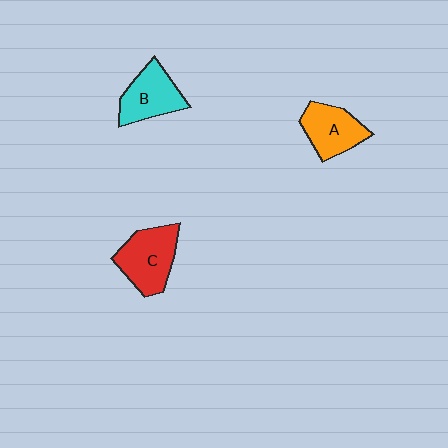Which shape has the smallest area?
Shape A (orange).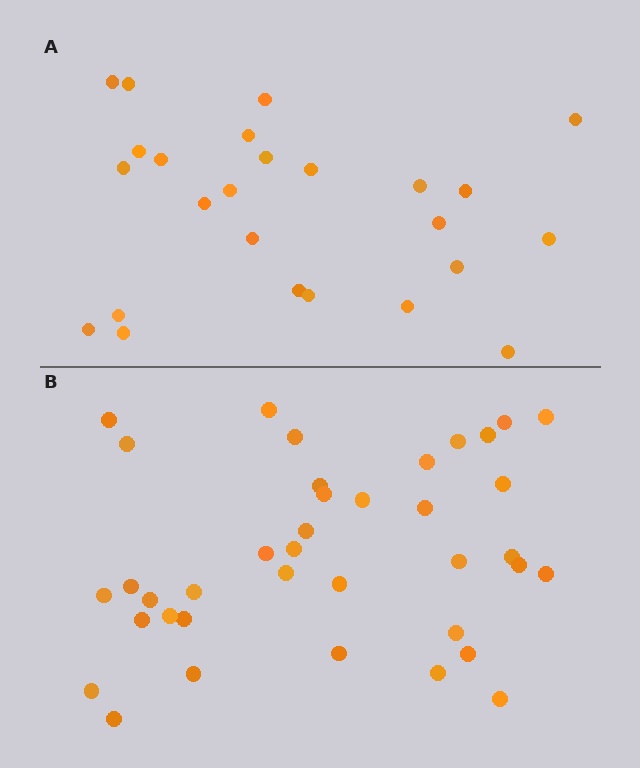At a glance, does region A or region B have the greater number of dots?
Region B (the bottom region) has more dots.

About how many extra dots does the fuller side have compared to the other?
Region B has approximately 15 more dots than region A.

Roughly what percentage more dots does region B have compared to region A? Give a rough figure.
About 50% more.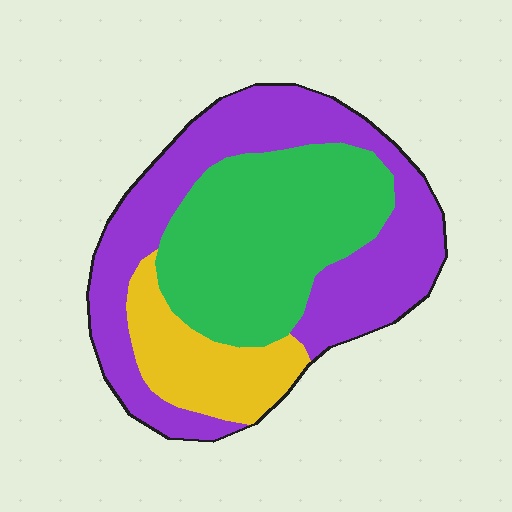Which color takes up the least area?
Yellow, at roughly 15%.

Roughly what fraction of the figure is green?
Green covers 38% of the figure.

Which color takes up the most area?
Purple, at roughly 45%.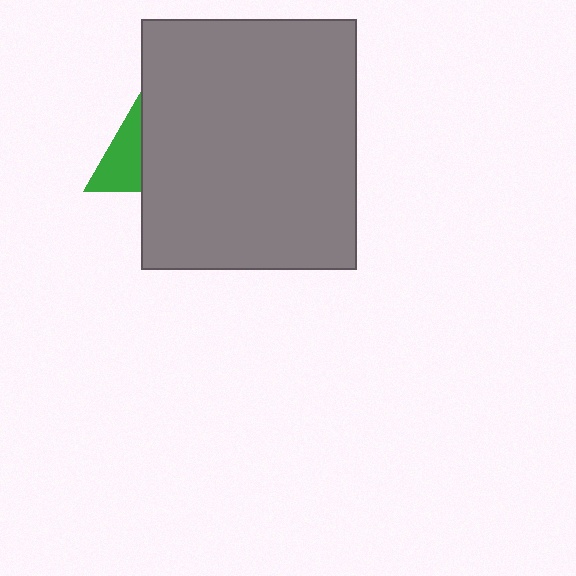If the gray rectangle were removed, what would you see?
You would see the complete green triangle.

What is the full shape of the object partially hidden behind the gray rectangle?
The partially hidden object is a green triangle.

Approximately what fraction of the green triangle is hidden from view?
Roughly 59% of the green triangle is hidden behind the gray rectangle.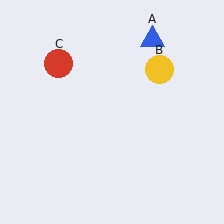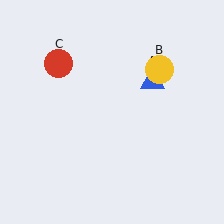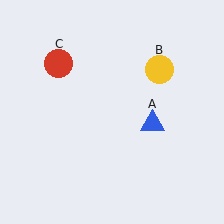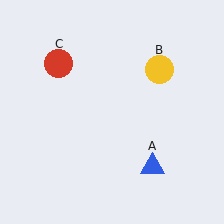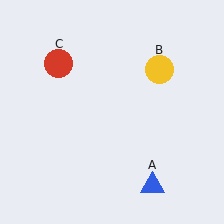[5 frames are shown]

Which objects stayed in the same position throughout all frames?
Yellow circle (object B) and red circle (object C) remained stationary.